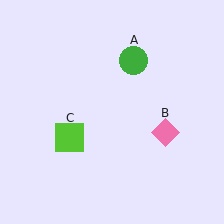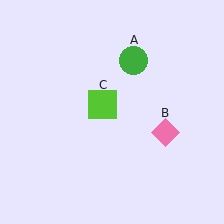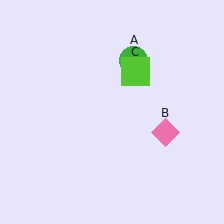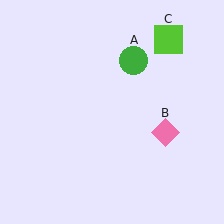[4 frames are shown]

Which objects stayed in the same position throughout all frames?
Green circle (object A) and pink diamond (object B) remained stationary.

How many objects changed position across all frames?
1 object changed position: lime square (object C).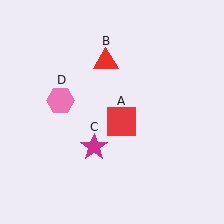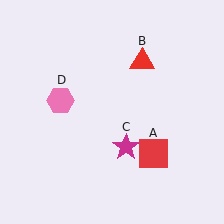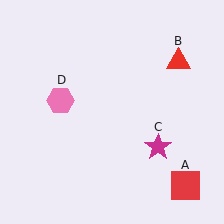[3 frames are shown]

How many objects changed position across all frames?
3 objects changed position: red square (object A), red triangle (object B), magenta star (object C).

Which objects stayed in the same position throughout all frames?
Pink hexagon (object D) remained stationary.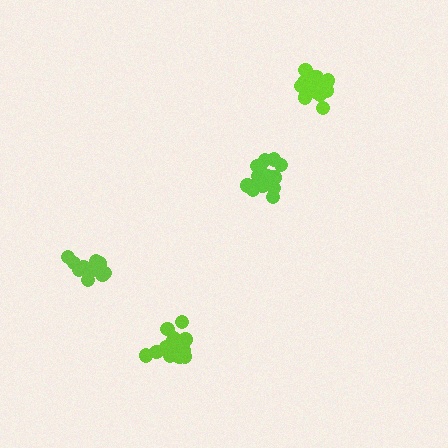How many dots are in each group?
Group 1: 18 dots, Group 2: 15 dots, Group 3: 13 dots, Group 4: 14 dots (60 total).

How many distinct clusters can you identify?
There are 4 distinct clusters.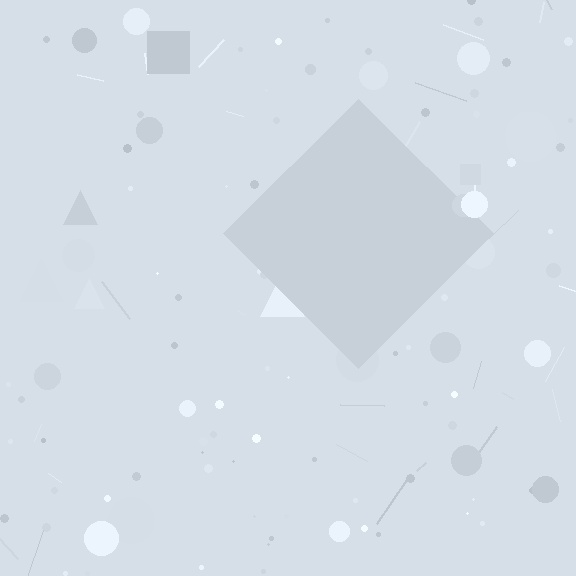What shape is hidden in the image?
A diamond is hidden in the image.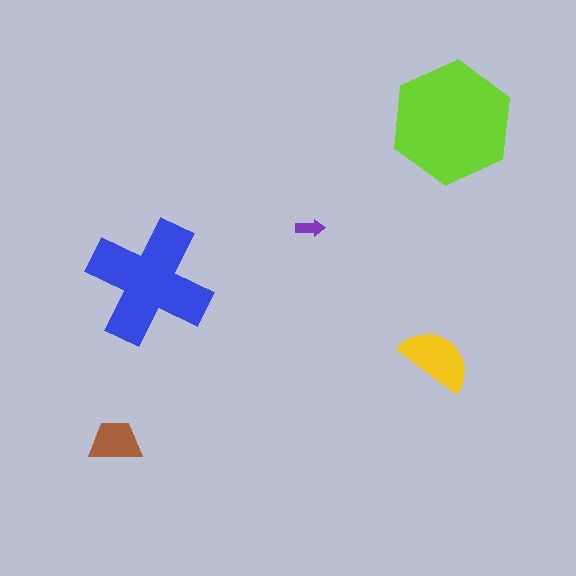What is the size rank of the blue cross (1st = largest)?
2nd.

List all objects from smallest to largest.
The purple arrow, the brown trapezoid, the yellow semicircle, the blue cross, the lime hexagon.